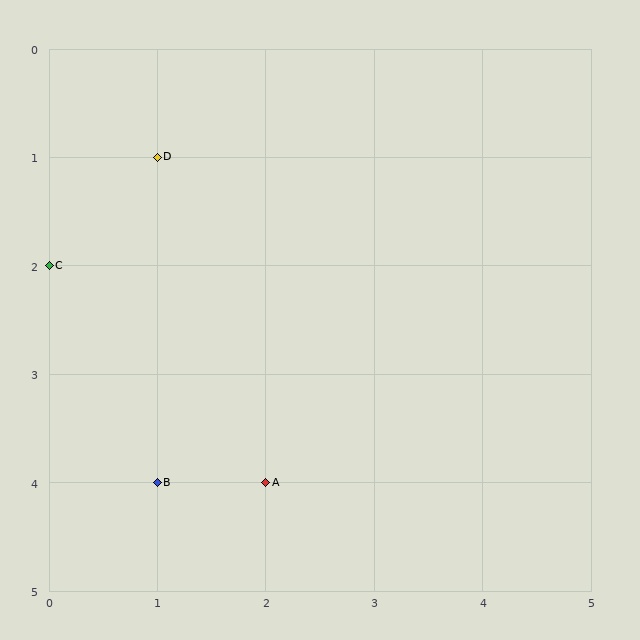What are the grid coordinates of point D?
Point D is at grid coordinates (1, 1).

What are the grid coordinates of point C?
Point C is at grid coordinates (0, 2).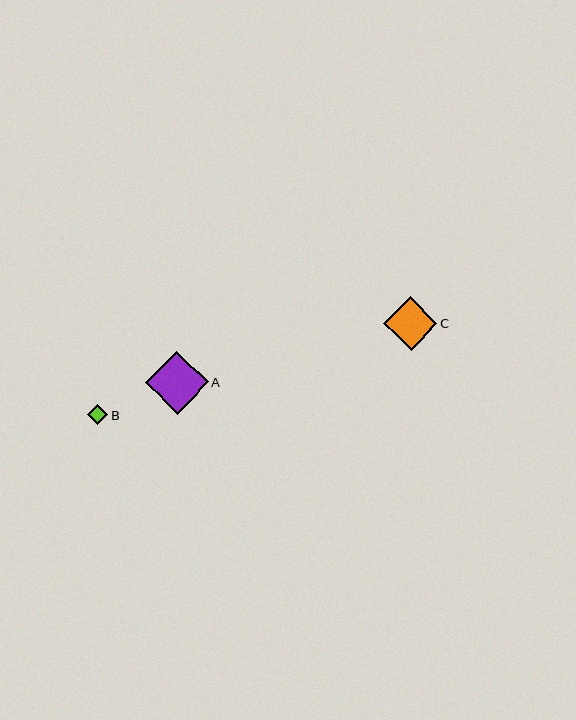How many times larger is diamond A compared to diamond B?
Diamond A is approximately 3.1 times the size of diamond B.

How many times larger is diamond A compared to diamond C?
Diamond A is approximately 1.2 times the size of diamond C.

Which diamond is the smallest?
Diamond B is the smallest with a size of approximately 20 pixels.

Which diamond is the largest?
Diamond A is the largest with a size of approximately 63 pixels.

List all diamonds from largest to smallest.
From largest to smallest: A, C, B.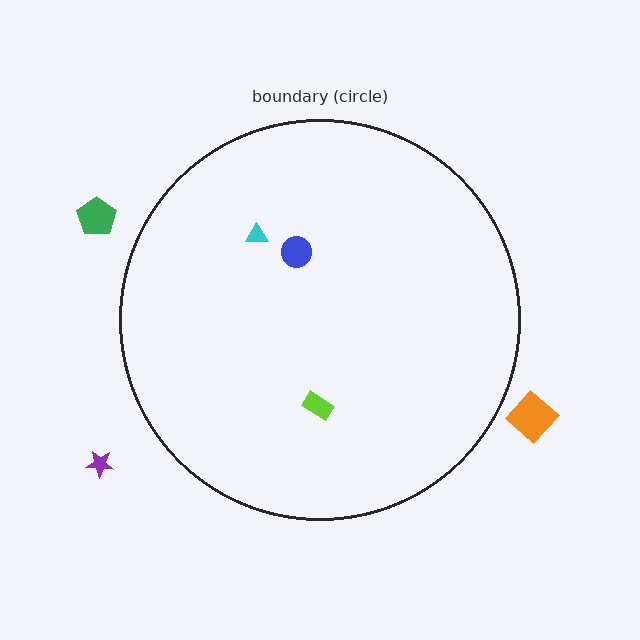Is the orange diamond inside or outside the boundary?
Outside.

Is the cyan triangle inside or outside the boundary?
Inside.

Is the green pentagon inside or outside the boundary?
Outside.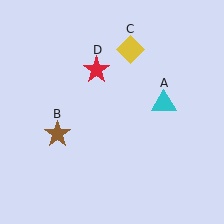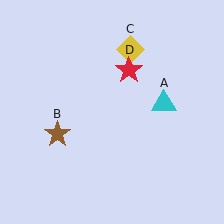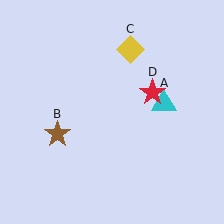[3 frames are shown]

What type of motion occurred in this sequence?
The red star (object D) rotated clockwise around the center of the scene.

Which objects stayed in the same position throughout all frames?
Cyan triangle (object A) and brown star (object B) and yellow diamond (object C) remained stationary.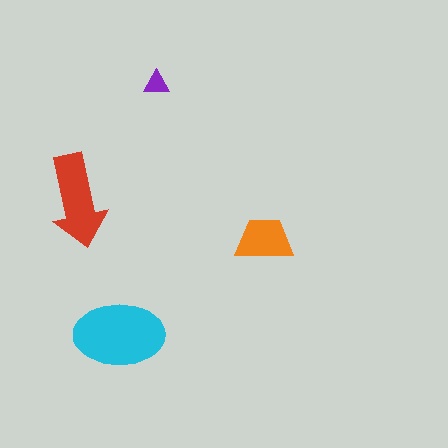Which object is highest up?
The purple triangle is topmost.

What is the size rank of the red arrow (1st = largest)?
2nd.